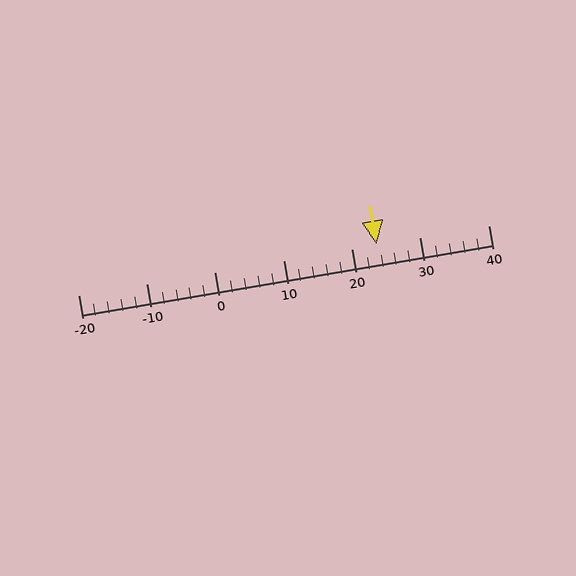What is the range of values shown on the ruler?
The ruler shows values from -20 to 40.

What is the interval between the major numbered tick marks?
The major tick marks are spaced 10 units apart.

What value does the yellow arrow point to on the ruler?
The yellow arrow points to approximately 24.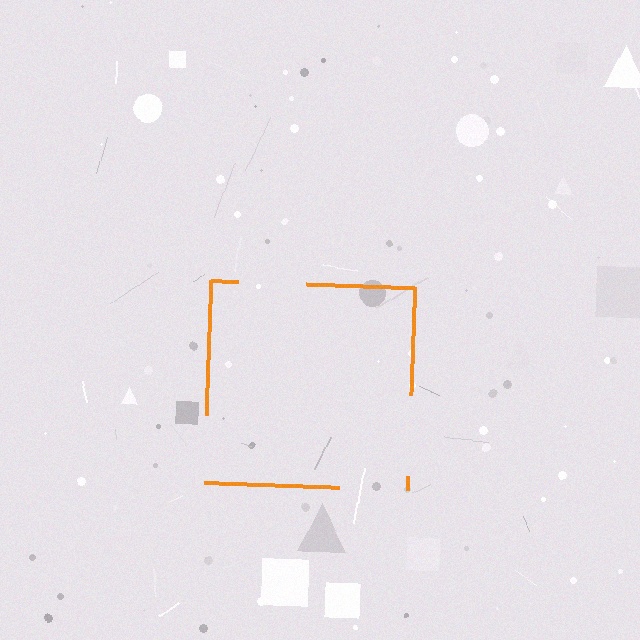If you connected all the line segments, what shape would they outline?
They would outline a square.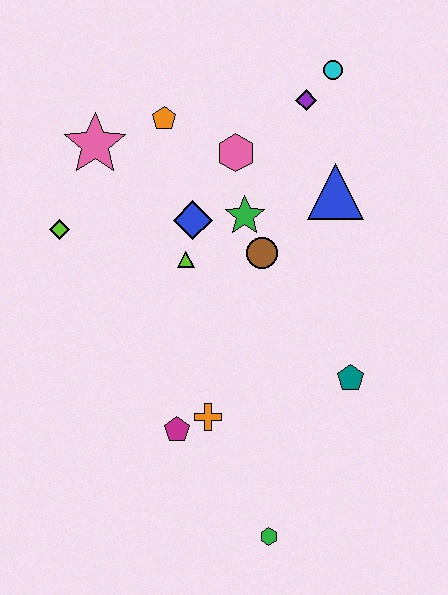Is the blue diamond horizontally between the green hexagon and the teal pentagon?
No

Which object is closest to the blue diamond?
The lime triangle is closest to the blue diamond.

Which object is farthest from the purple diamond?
The green hexagon is farthest from the purple diamond.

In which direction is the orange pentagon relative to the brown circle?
The orange pentagon is above the brown circle.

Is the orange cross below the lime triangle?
Yes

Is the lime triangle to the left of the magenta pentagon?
No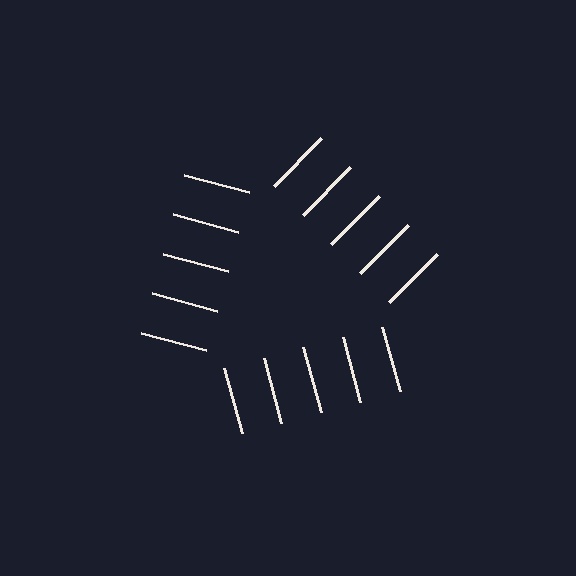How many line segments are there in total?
15 — 5 along each of the 3 edges.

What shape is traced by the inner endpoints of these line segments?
An illusory triangle — the line segments terminate on its edges but no continuous stroke is drawn.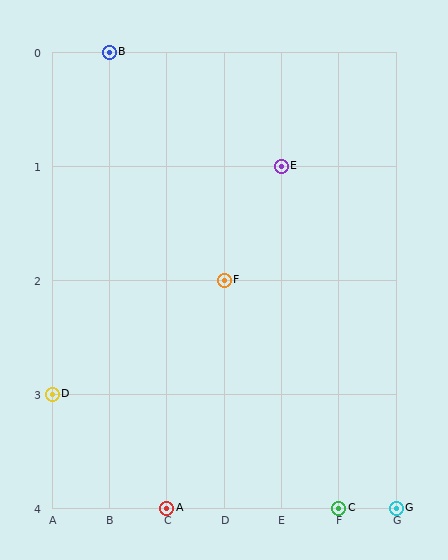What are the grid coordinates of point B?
Point B is at grid coordinates (B, 0).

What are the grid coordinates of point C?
Point C is at grid coordinates (F, 4).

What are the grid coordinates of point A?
Point A is at grid coordinates (C, 4).